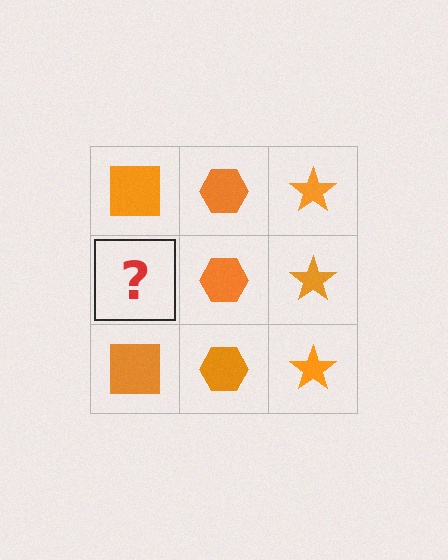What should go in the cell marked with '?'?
The missing cell should contain an orange square.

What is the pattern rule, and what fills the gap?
The rule is that each column has a consistent shape. The gap should be filled with an orange square.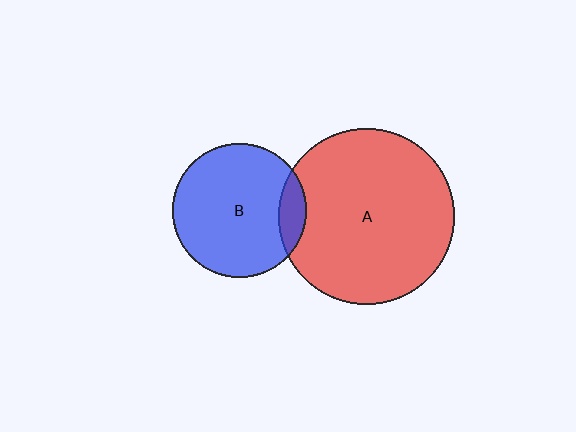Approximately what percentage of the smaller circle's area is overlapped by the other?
Approximately 10%.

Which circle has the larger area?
Circle A (red).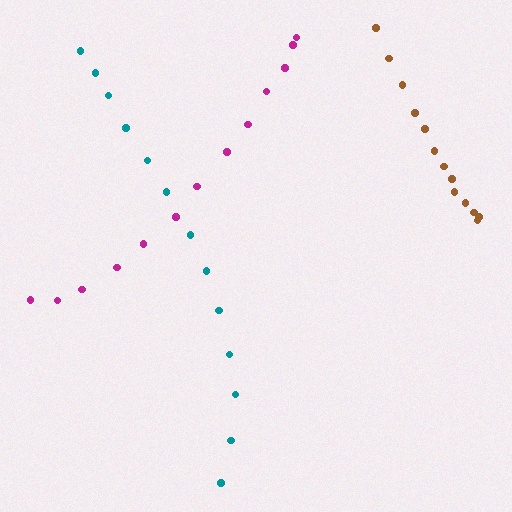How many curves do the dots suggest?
There are 3 distinct paths.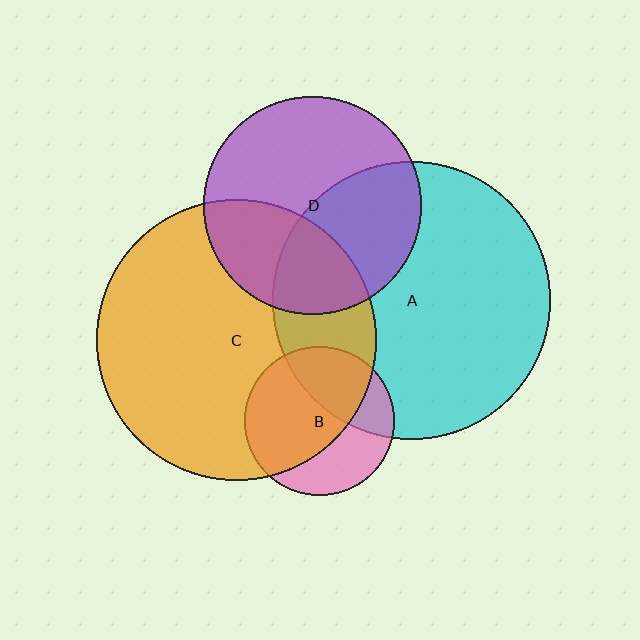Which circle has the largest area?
Circle C (orange).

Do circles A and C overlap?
Yes.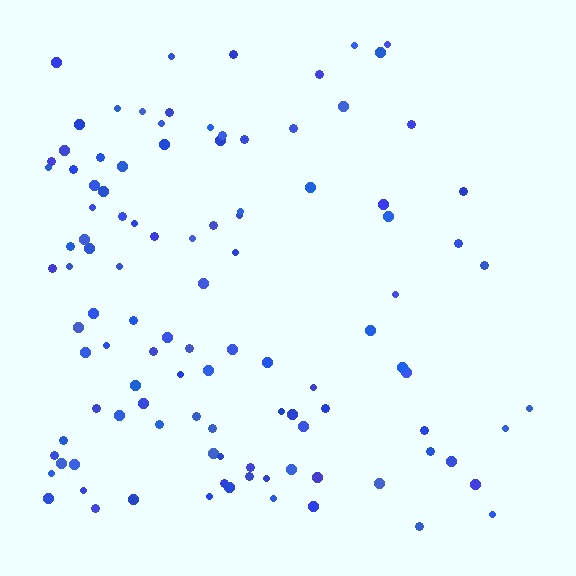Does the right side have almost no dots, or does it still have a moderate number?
Still a moderate number, just noticeably fewer than the left.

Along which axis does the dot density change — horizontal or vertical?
Horizontal.